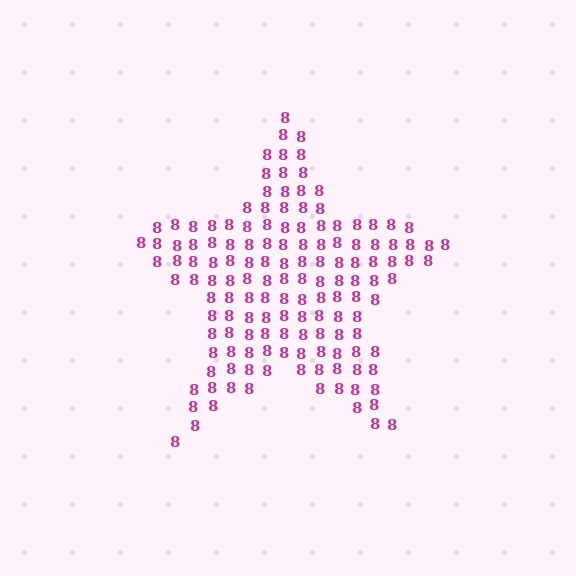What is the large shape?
The large shape is a star.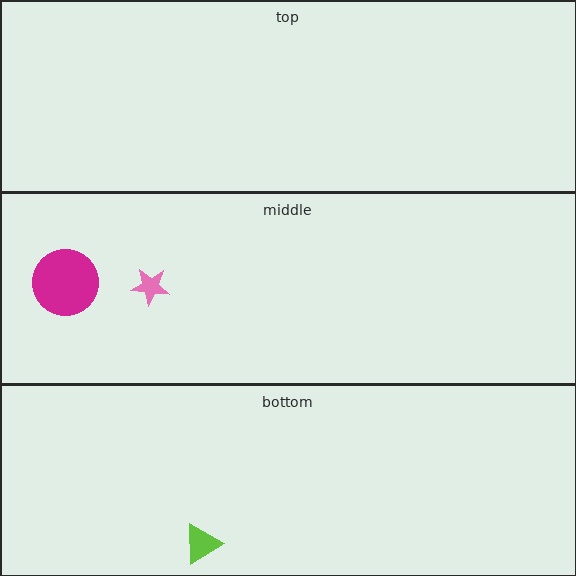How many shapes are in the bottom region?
1.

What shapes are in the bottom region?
The lime triangle.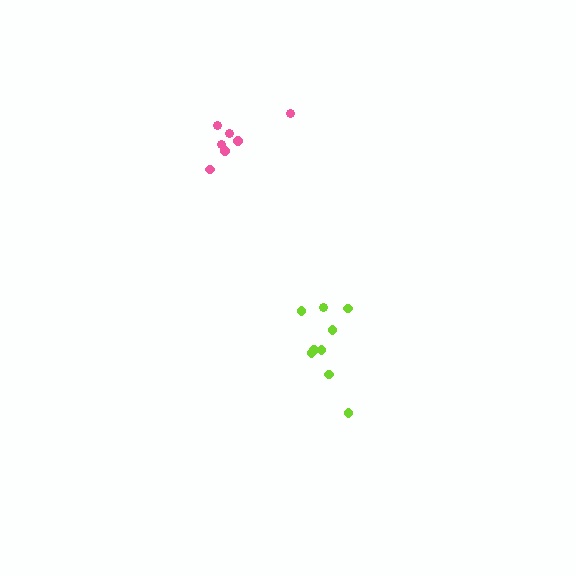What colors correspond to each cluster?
The clusters are colored: lime, pink.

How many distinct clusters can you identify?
There are 2 distinct clusters.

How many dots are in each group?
Group 1: 9 dots, Group 2: 7 dots (16 total).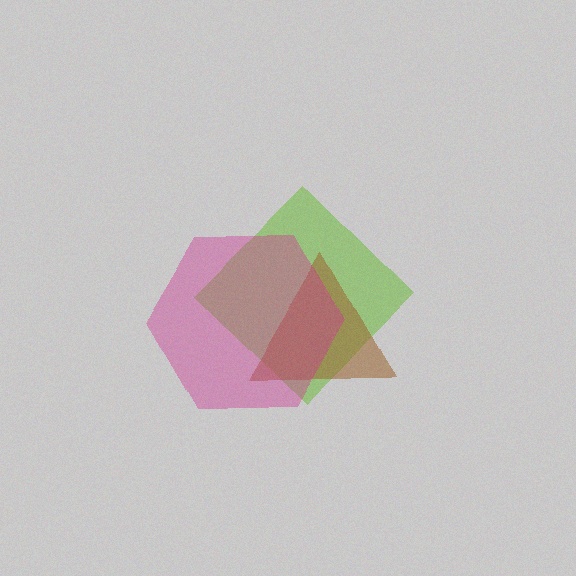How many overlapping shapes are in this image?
There are 3 overlapping shapes in the image.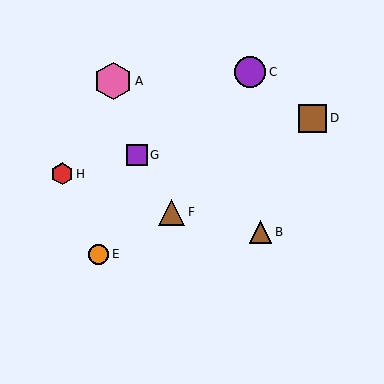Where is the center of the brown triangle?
The center of the brown triangle is at (172, 212).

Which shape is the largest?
The pink hexagon (labeled A) is the largest.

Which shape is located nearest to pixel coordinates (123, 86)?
The pink hexagon (labeled A) at (113, 81) is nearest to that location.